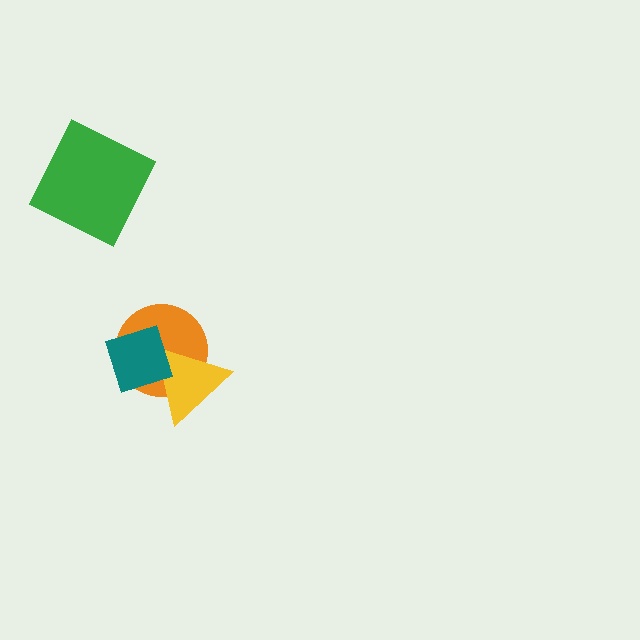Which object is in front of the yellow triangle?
The teal square is in front of the yellow triangle.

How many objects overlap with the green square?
0 objects overlap with the green square.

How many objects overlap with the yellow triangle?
2 objects overlap with the yellow triangle.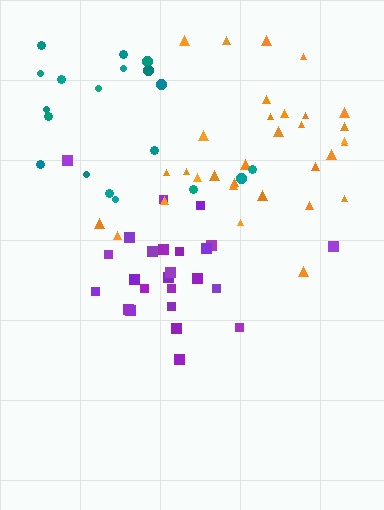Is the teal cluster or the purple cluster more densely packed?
Purple.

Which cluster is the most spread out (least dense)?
Teal.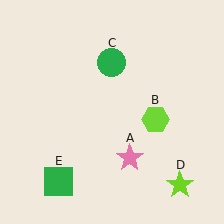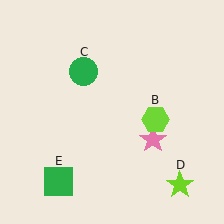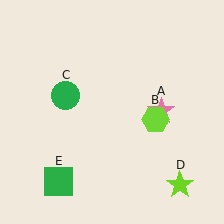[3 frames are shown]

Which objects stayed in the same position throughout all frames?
Lime hexagon (object B) and lime star (object D) and green square (object E) remained stationary.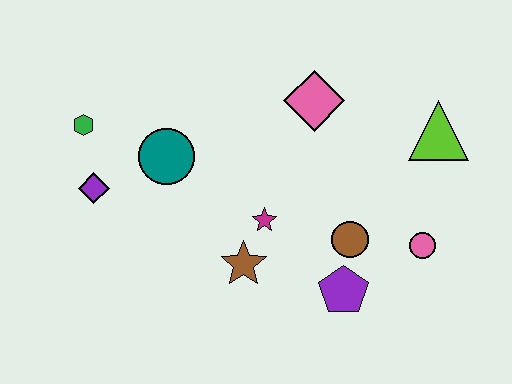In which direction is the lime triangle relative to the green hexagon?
The lime triangle is to the right of the green hexagon.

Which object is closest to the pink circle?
The brown circle is closest to the pink circle.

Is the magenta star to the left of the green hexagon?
No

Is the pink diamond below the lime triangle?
No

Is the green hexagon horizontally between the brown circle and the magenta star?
No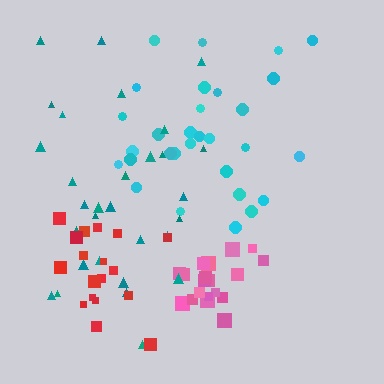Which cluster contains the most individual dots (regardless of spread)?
Teal (31).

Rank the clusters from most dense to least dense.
pink, red, cyan, teal.